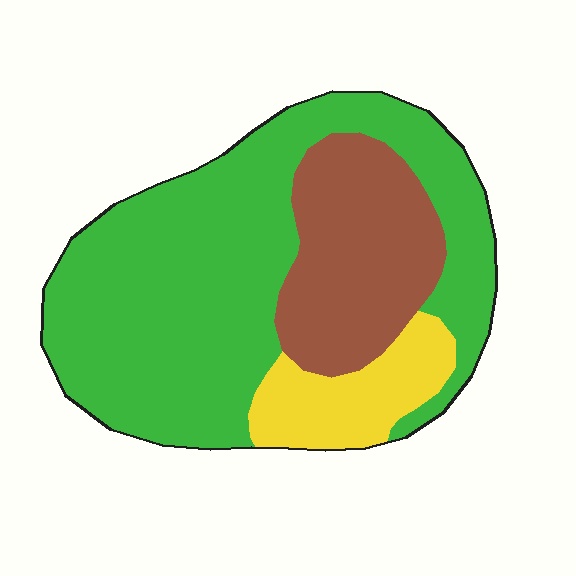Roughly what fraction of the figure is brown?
Brown covers roughly 25% of the figure.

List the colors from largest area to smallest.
From largest to smallest: green, brown, yellow.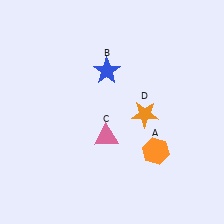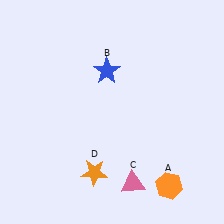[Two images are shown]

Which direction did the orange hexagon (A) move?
The orange hexagon (A) moved down.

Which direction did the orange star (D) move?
The orange star (D) moved down.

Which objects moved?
The objects that moved are: the orange hexagon (A), the pink triangle (C), the orange star (D).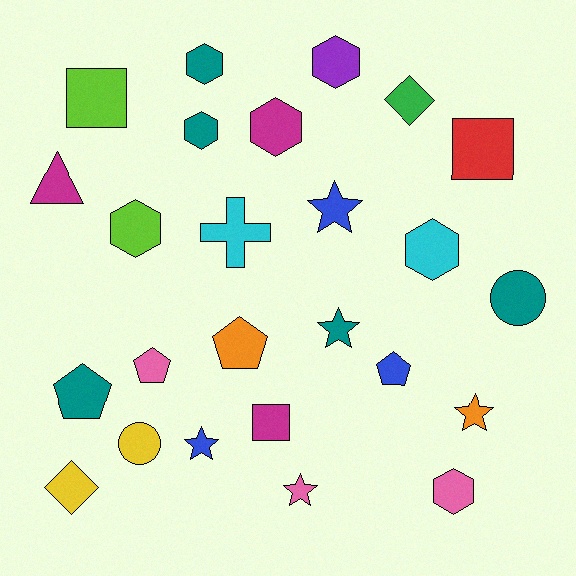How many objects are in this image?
There are 25 objects.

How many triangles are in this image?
There is 1 triangle.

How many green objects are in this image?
There is 1 green object.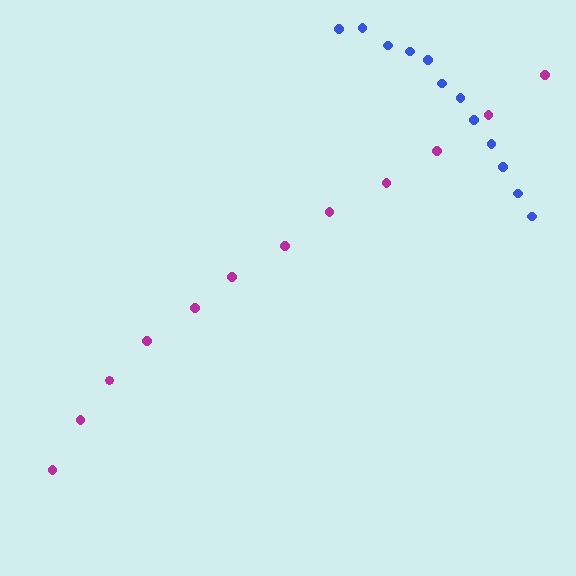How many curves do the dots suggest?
There are 2 distinct paths.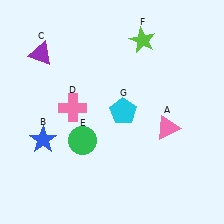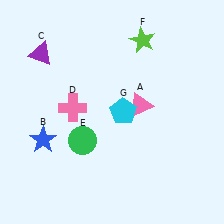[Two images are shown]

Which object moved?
The pink triangle (A) moved left.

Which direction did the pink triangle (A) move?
The pink triangle (A) moved left.